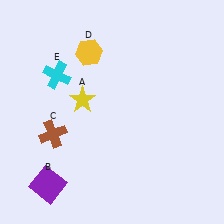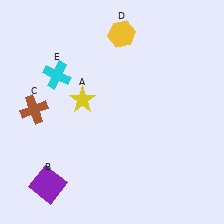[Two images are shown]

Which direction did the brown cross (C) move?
The brown cross (C) moved up.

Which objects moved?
The objects that moved are: the brown cross (C), the yellow hexagon (D).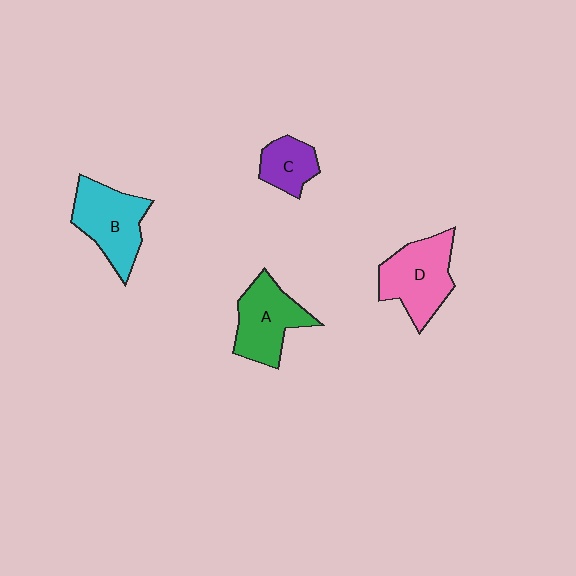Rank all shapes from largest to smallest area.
From largest to smallest: D (pink), B (cyan), A (green), C (purple).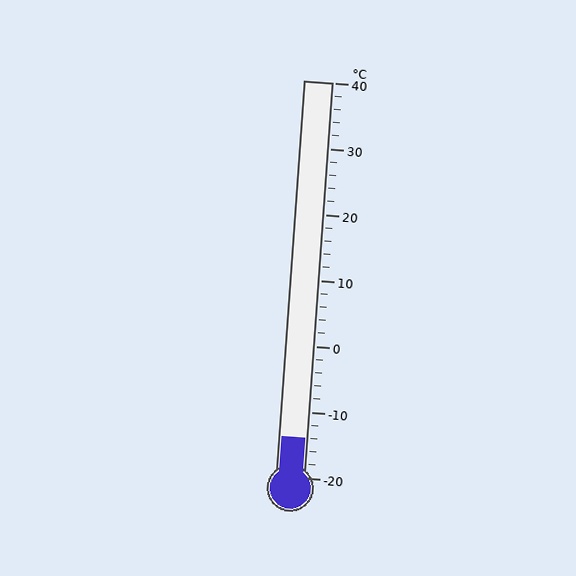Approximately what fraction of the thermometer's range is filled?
The thermometer is filled to approximately 10% of its range.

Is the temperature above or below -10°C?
The temperature is below -10°C.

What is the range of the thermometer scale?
The thermometer scale ranges from -20°C to 40°C.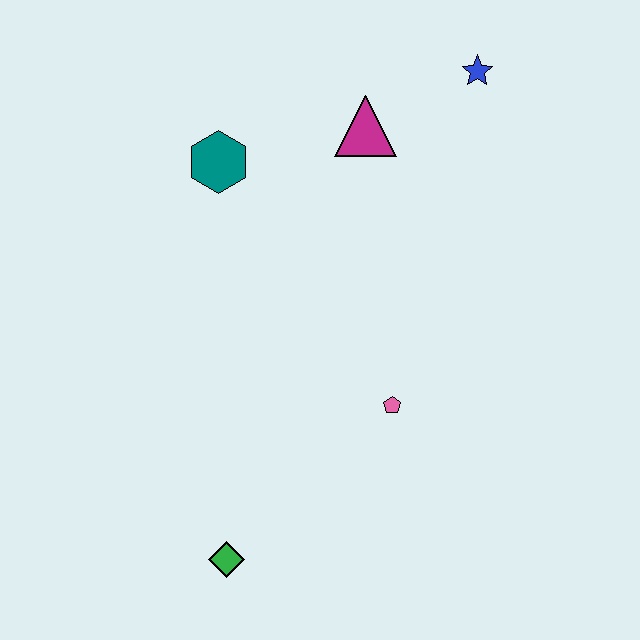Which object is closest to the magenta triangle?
The blue star is closest to the magenta triangle.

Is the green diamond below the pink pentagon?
Yes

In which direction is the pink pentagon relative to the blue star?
The pink pentagon is below the blue star.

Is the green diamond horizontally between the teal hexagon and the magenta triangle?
Yes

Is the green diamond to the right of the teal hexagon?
Yes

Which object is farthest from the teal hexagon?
The green diamond is farthest from the teal hexagon.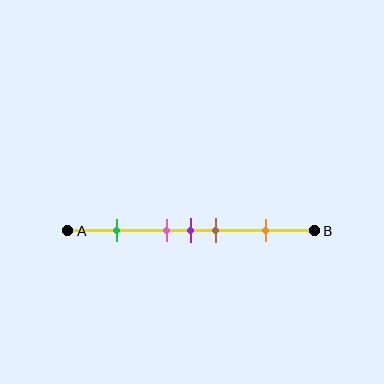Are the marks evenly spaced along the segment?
No, the marks are not evenly spaced.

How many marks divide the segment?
There are 5 marks dividing the segment.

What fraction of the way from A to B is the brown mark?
The brown mark is approximately 60% (0.6) of the way from A to B.